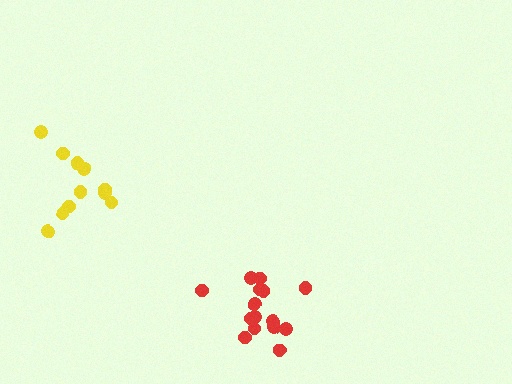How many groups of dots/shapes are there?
There are 2 groups.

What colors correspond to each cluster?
The clusters are colored: red, yellow.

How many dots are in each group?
Group 1: 15 dots, Group 2: 11 dots (26 total).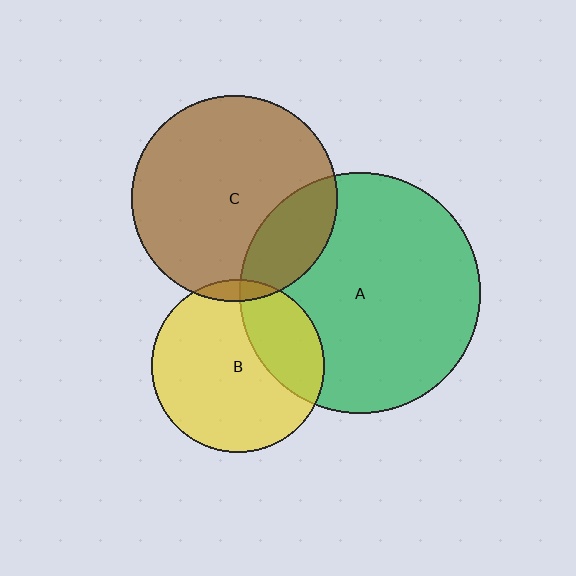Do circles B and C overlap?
Yes.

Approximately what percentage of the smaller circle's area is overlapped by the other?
Approximately 5%.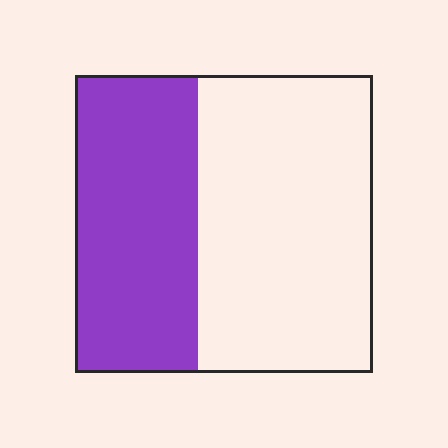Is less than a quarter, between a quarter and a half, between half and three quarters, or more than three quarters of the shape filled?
Between a quarter and a half.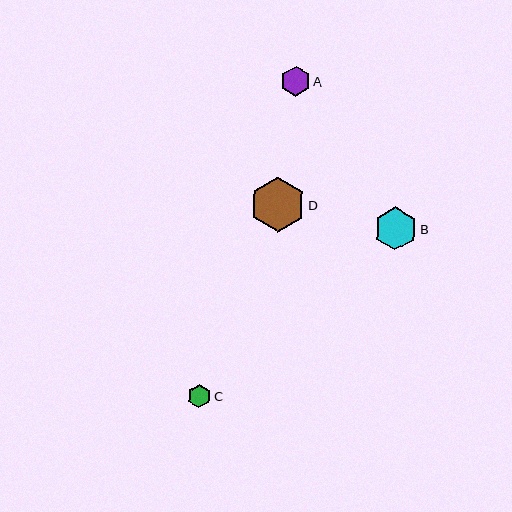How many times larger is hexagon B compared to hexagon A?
Hexagon B is approximately 1.4 times the size of hexagon A.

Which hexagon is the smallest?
Hexagon C is the smallest with a size of approximately 23 pixels.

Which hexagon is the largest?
Hexagon D is the largest with a size of approximately 56 pixels.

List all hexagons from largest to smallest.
From largest to smallest: D, B, A, C.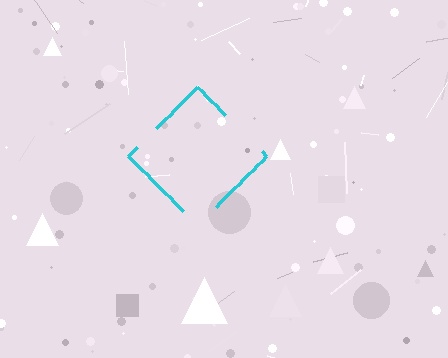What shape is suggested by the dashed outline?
The dashed outline suggests a diamond.